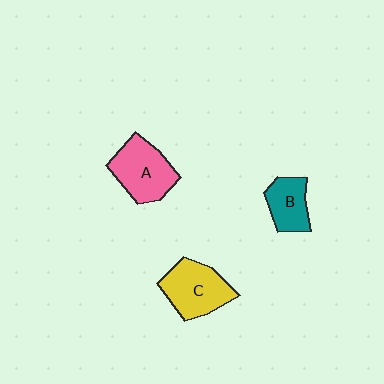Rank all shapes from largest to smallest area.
From largest to smallest: C (yellow), A (pink), B (teal).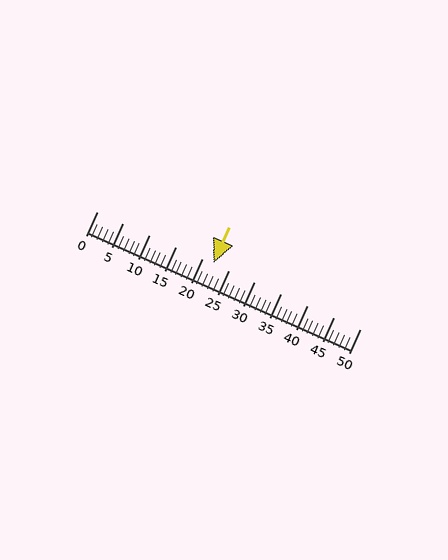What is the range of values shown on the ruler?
The ruler shows values from 0 to 50.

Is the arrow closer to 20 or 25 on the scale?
The arrow is closer to 20.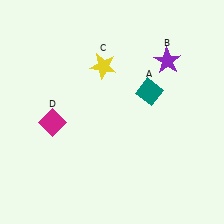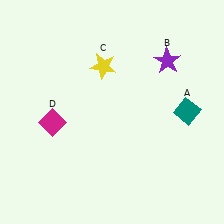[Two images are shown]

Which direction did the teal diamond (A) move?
The teal diamond (A) moved right.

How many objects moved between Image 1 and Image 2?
1 object moved between the two images.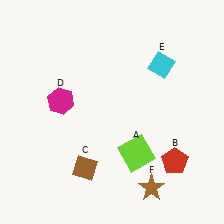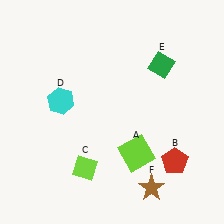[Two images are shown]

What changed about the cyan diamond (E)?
In Image 1, E is cyan. In Image 2, it changed to green.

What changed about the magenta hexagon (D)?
In Image 1, D is magenta. In Image 2, it changed to cyan.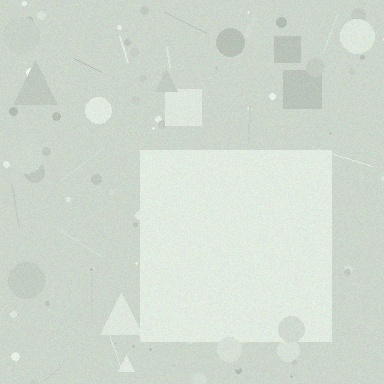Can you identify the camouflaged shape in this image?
The camouflaged shape is a square.